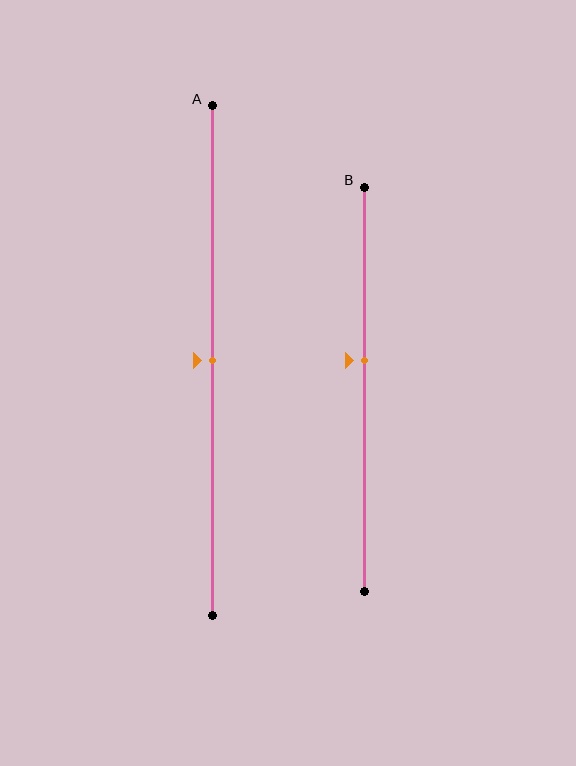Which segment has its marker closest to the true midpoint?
Segment A has its marker closest to the true midpoint.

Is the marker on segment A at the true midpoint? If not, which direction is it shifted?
Yes, the marker on segment A is at the true midpoint.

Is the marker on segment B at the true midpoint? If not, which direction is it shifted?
No, the marker on segment B is shifted upward by about 7% of the segment length.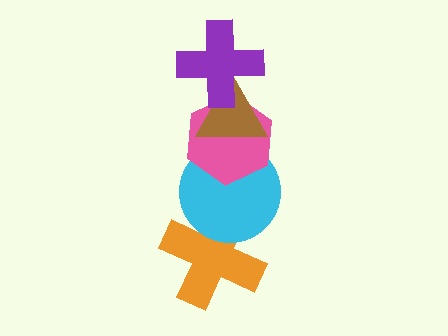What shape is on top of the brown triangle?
The purple cross is on top of the brown triangle.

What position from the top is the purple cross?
The purple cross is 1st from the top.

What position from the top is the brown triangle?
The brown triangle is 2nd from the top.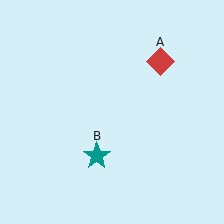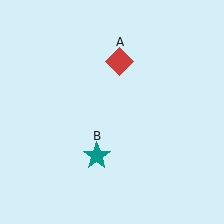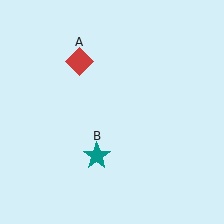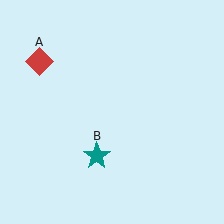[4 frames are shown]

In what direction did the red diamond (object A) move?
The red diamond (object A) moved left.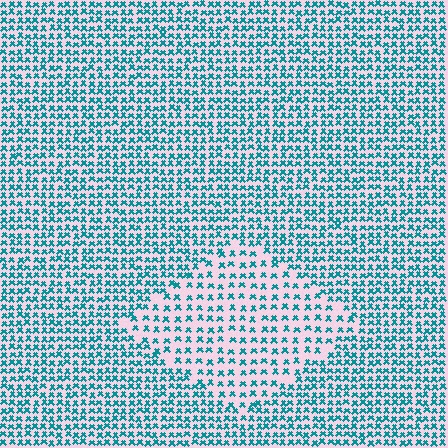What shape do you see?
I see a diamond.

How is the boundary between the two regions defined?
The boundary is defined by a change in element density (approximately 1.8x ratio). All elements are the same color, size, and shape.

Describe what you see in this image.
The image contains small teal elements arranged at two different densities. A diamond-shaped region is visible where the elements are less densely packed than the surrounding area.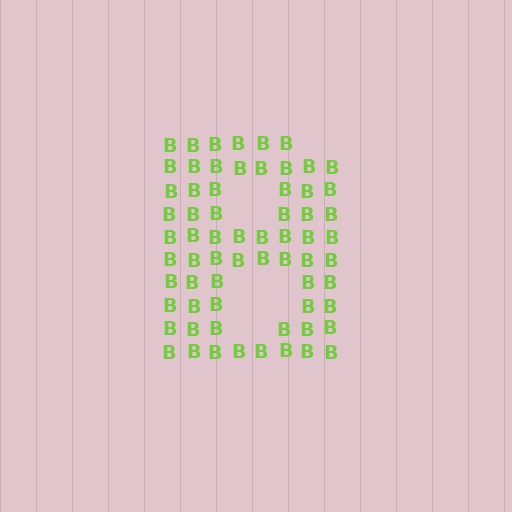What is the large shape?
The large shape is the letter B.